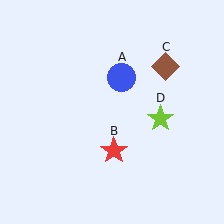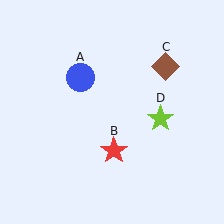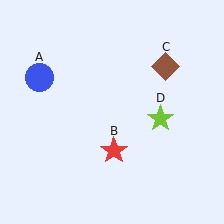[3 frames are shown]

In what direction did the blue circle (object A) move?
The blue circle (object A) moved left.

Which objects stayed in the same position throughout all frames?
Red star (object B) and brown diamond (object C) and lime star (object D) remained stationary.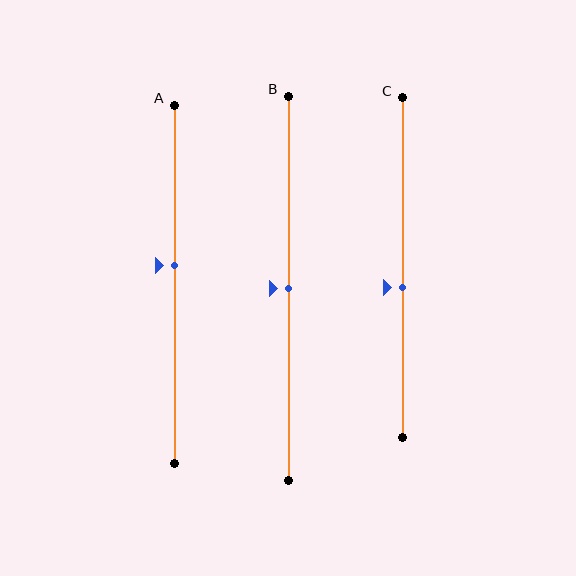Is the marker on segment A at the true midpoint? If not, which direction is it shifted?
No, the marker on segment A is shifted upward by about 5% of the segment length.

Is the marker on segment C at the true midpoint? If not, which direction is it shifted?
No, the marker on segment C is shifted downward by about 6% of the segment length.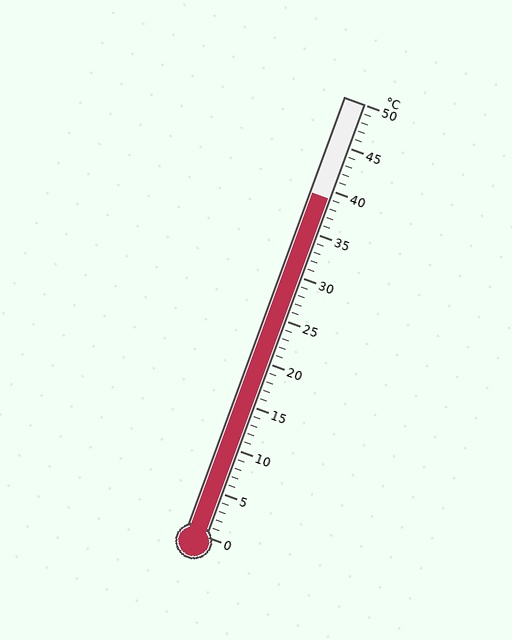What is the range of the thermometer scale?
The thermometer scale ranges from 0°C to 50°C.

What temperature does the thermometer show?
The thermometer shows approximately 39°C.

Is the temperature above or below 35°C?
The temperature is above 35°C.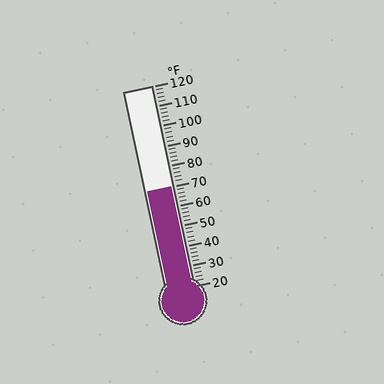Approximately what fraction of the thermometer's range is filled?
The thermometer is filled to approximately 50% of its range.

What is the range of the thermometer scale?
The thermometer scale ranges from 20°F to 120°F.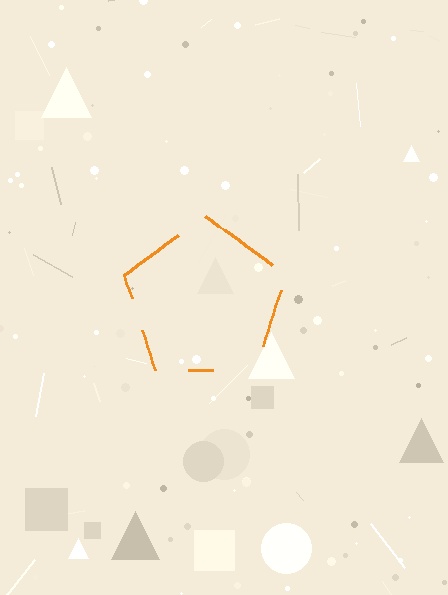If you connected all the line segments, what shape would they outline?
They would outline a pentagon.